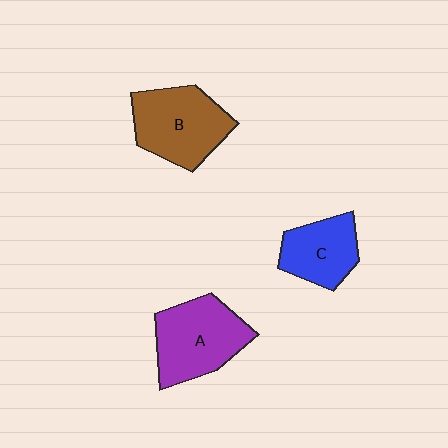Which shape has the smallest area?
Shape C (blue).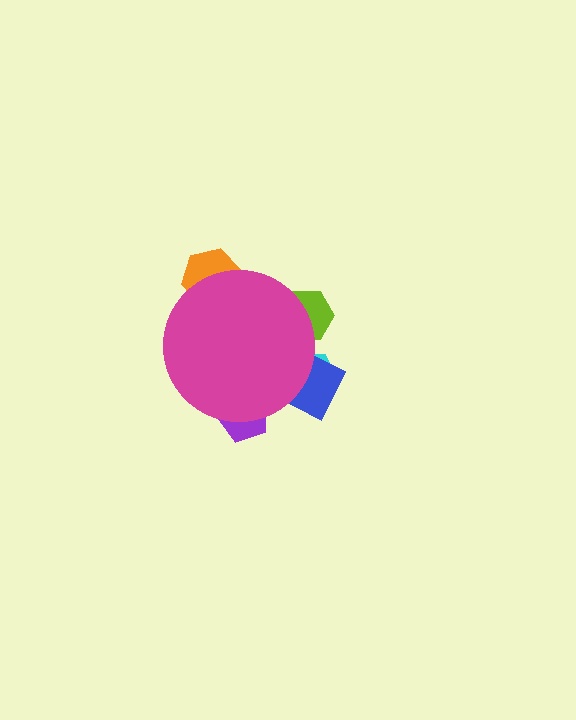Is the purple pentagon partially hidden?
Yes, the purple pentagon is partially hidden behind the magenta circle.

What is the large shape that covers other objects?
A magenta circle.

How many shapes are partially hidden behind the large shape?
5 shapes are partially hidden.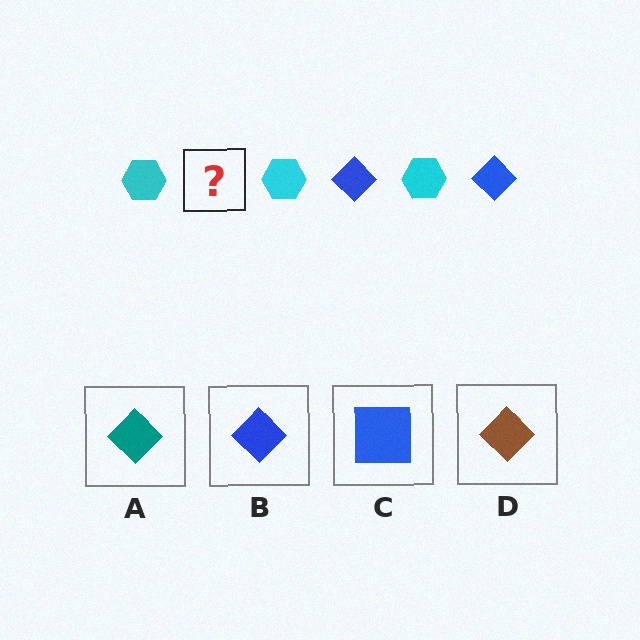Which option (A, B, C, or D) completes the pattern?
B.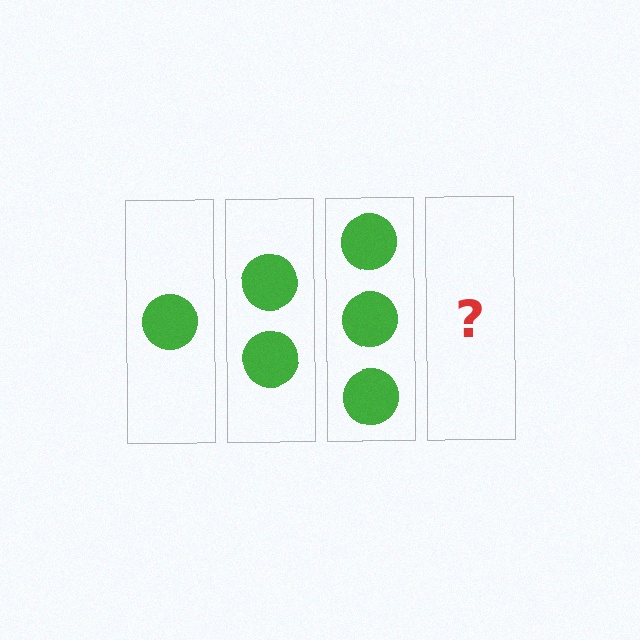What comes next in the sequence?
The next element should be 4 circles.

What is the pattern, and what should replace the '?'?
The pattern is that each step adds one more circle. The '?' should be 4 circles.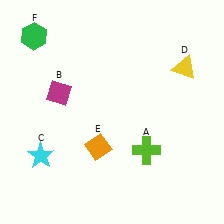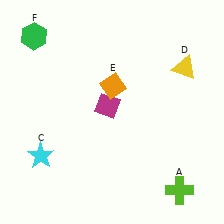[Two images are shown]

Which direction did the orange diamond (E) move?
The orange diamond (E) moved up.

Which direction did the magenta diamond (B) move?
The magenta diamond (B) moved right.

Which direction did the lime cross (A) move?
The lime cross (A) moved down.